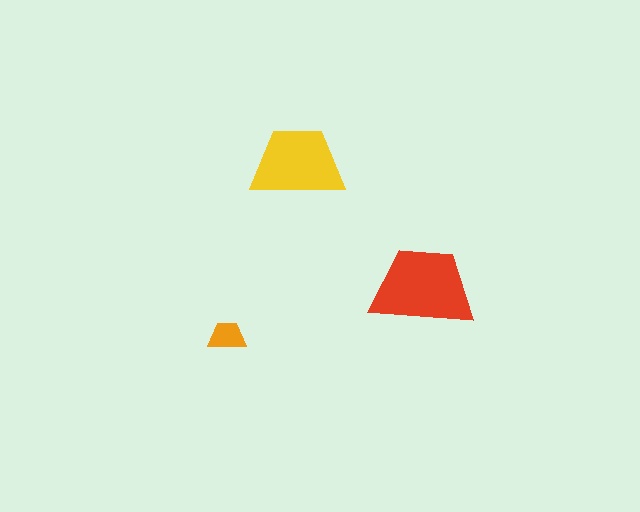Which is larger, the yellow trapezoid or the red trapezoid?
The red one.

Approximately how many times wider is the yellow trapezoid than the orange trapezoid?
About 2.5 times wider.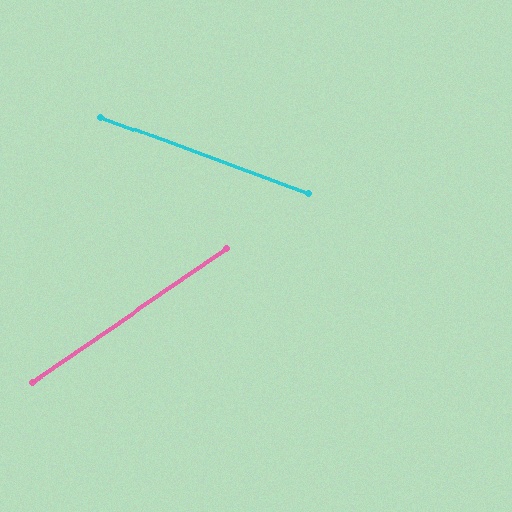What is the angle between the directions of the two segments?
Approximately 55 degrees.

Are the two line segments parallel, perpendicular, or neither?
Neither parallel nor perpendicular — they differ by about 55°.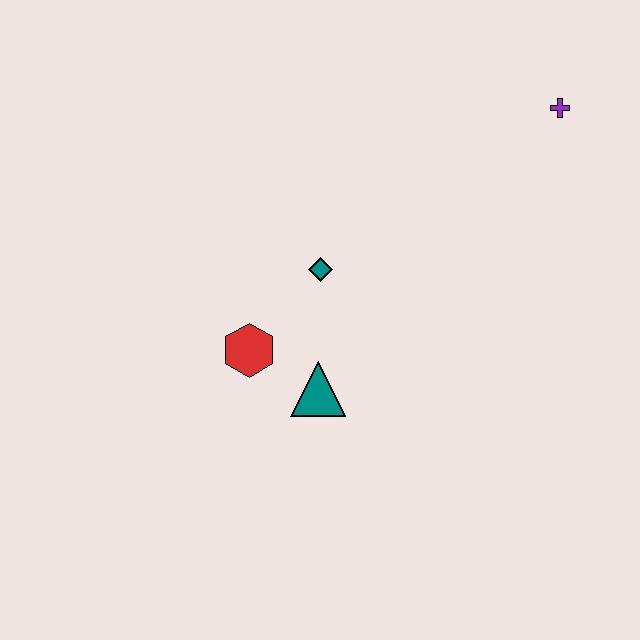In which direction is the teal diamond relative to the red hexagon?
The teal diamond is above the red hexagon.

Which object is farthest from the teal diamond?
The purple cross is farthest from the teal diamond.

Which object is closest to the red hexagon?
The teal triangle is closest to the red hexagon.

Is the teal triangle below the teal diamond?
Yes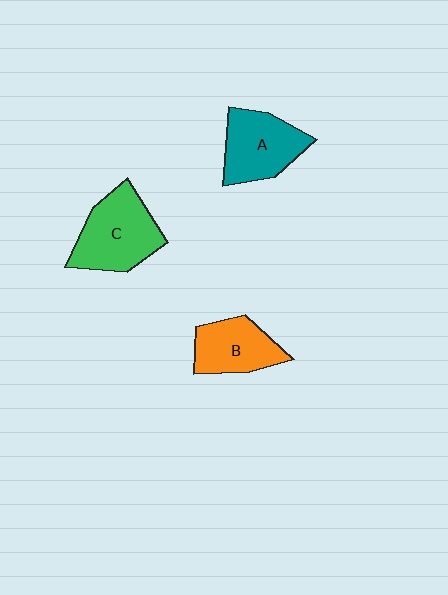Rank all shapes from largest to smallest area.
From largest to smallest: C (green), A (teal), B (orange).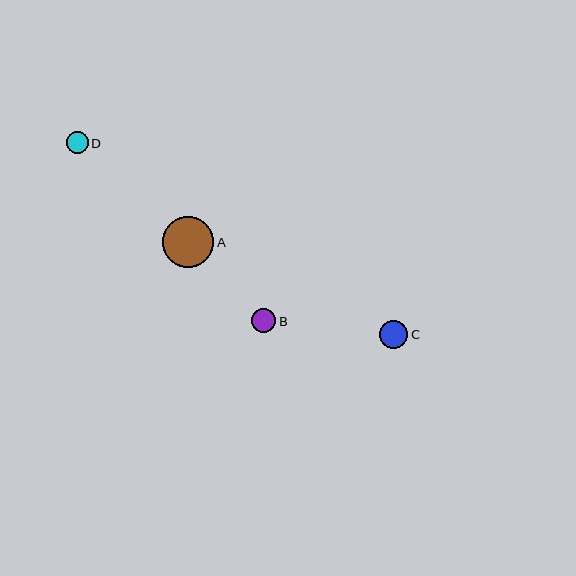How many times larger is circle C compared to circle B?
Circle C is approximately 1.2 times the size of circle B.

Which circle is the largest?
Circle A is the largest with a size of approximately 52 pixels.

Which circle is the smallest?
Circle D is the smallest with a size of approximately 22 pixels.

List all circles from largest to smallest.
From largest to smallest: A, C, B, D.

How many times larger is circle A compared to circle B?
Circle A is approximately 2.1 times the size of circle B.